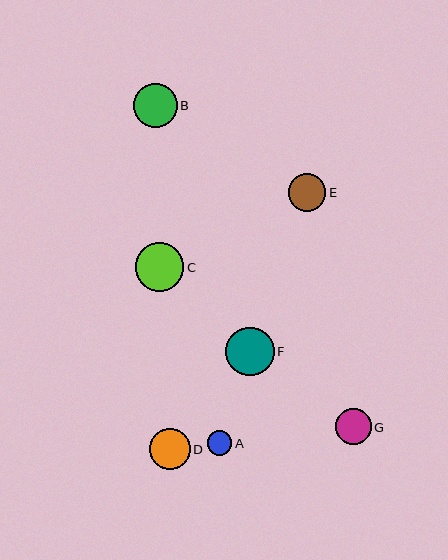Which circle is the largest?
Circle C is the largest with a size of approximately 49 pixels.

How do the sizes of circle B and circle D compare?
Circle B and circle D are approximately the same size.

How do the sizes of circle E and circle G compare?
Circle E and circle G are approximately the same size.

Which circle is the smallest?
Circle A is the smallest with a size of approximately 24 pixels.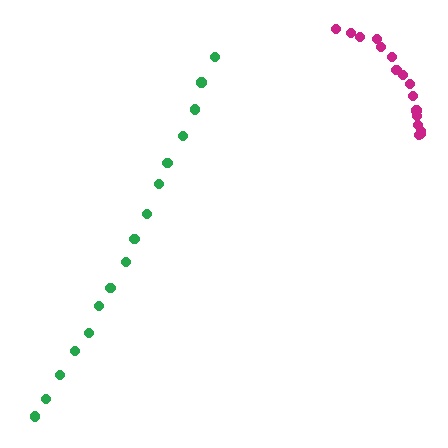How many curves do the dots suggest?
There are 2 distinct paths.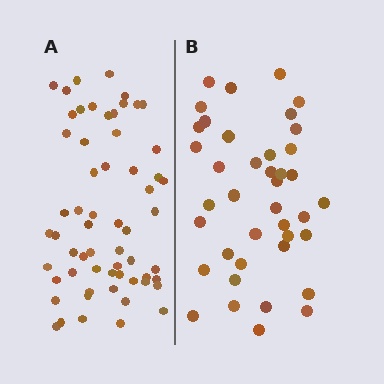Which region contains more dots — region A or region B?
Region A (the left region) has more dots.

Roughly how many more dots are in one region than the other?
Region A has approximately 20 more dots than region B.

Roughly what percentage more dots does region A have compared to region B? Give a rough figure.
About 50% more.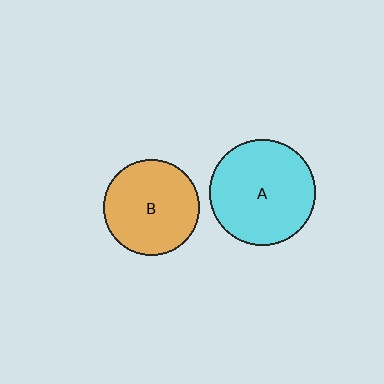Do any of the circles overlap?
No, none of the circles overlap.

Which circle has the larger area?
Circle A (cyan).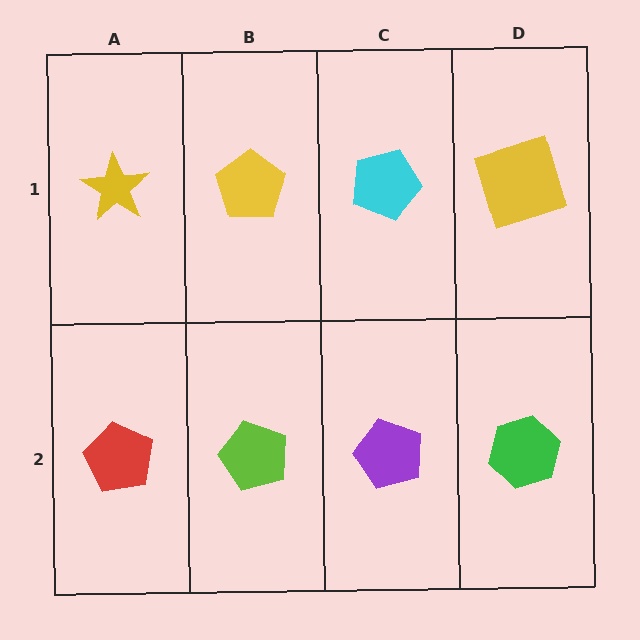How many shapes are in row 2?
4 shapes.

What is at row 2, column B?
A lime pentagon.